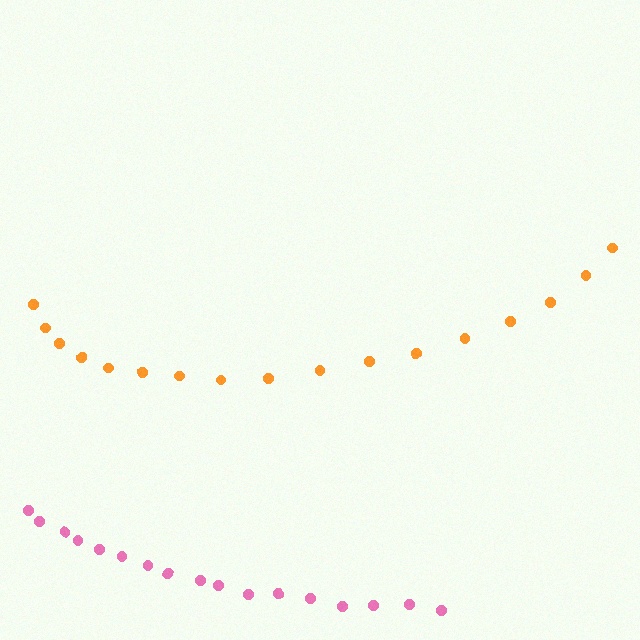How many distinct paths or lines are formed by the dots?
There are 2 distinct paths.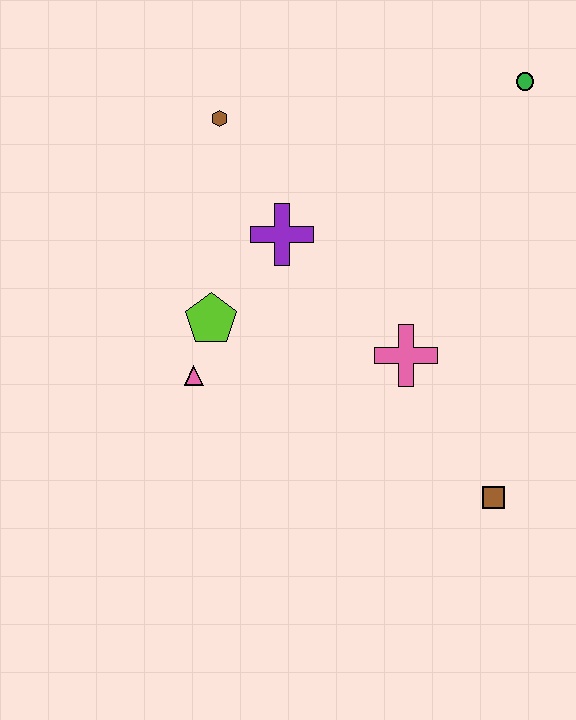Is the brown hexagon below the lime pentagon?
No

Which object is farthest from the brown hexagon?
The brown square is farthest from the brown hexagon.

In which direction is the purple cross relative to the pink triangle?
The purple cross is above the pink triangle.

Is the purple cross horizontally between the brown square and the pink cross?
No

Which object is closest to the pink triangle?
The lime pentagon is closest to the pink triangle.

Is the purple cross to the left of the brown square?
Yes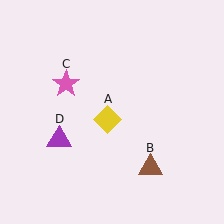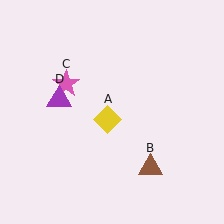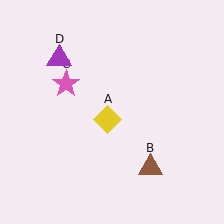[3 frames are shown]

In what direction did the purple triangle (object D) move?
The purple triangle (object D) moved up.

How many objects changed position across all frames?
1 object changed position: purple triangle (object D).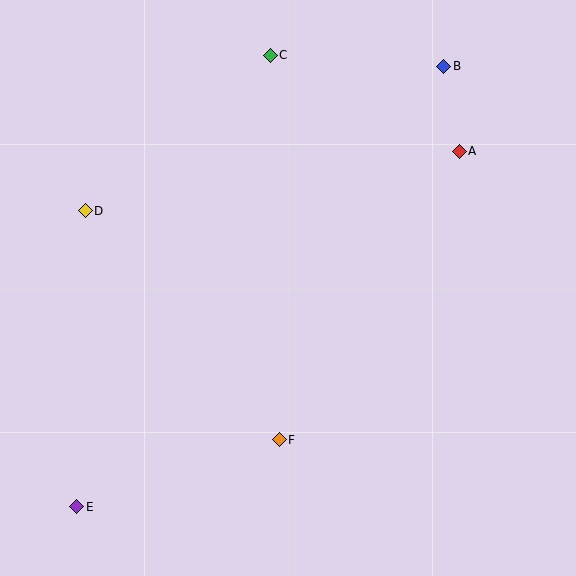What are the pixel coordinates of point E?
Point E is at (77, 507).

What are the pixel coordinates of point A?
Point A is at (459, 151).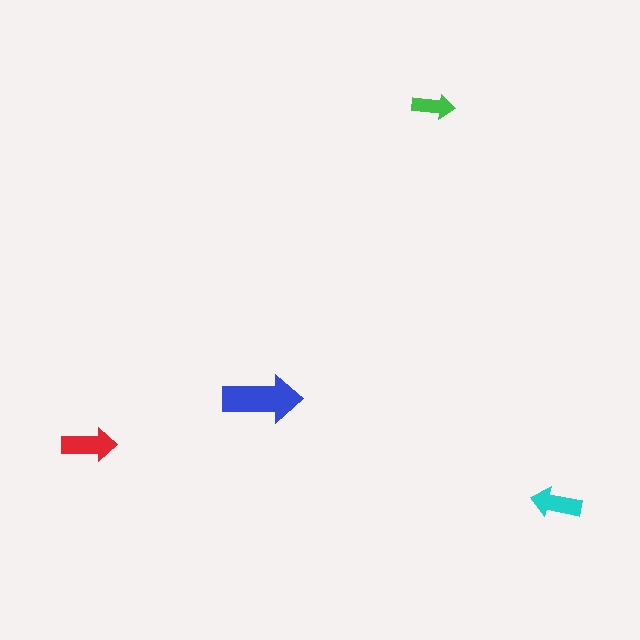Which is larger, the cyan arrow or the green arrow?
The cyan one.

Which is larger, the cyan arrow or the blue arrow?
The blue one.